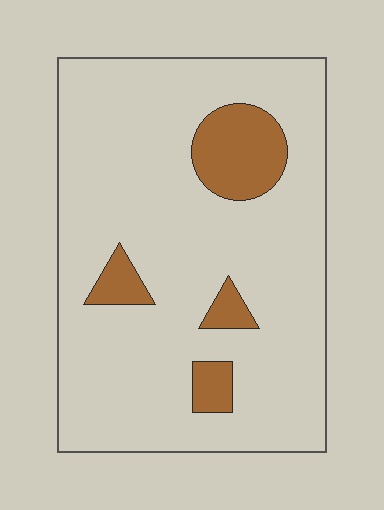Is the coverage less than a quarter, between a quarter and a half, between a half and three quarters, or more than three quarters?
Less than a quarter.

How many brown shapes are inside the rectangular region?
4.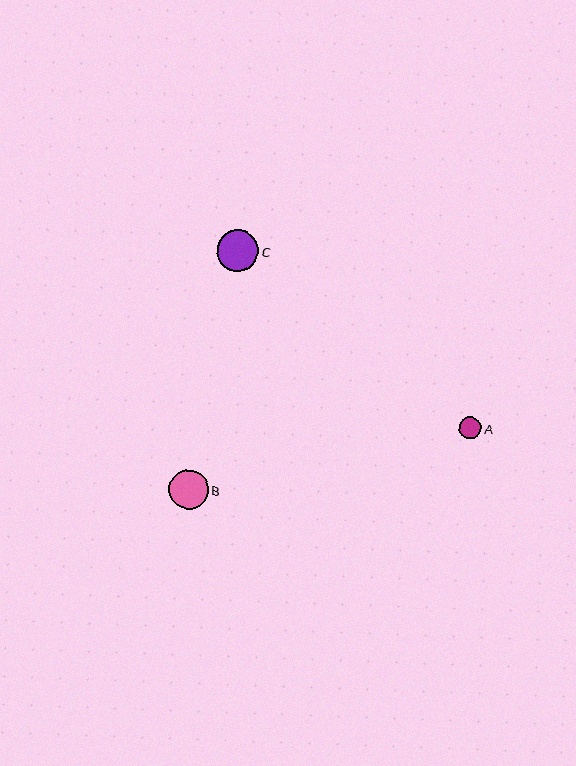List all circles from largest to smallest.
From largest to smallest: C, B, A.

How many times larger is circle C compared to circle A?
Circle C is approximately 1.9 times the size of circle A.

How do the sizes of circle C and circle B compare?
Circle C and circle B are approximately the same size.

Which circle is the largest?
Circle C is the largest with a size of approximately 42 pixels.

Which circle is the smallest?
Circle A is the smallest with a size of approximately 22 pixels.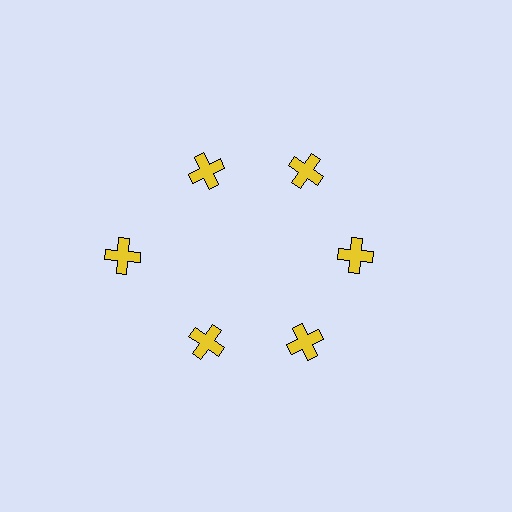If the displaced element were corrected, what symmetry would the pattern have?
It would have 6-fold rotational symmetry — the pattern would map onto itself every 60 degrees.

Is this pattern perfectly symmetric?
No. The 6 yellow crosses are arranged in a ring, but one element near the 9 o'clock position is pushed outward from the center, breaking the 6-fold rotational symmetry.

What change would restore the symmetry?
The symmetry would be restored by moving it inward, back onto the ring so that all 6 crosses sit at equal angles and equal distance from the center.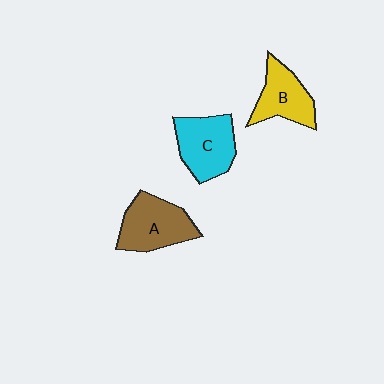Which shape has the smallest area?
Shape B (yellow).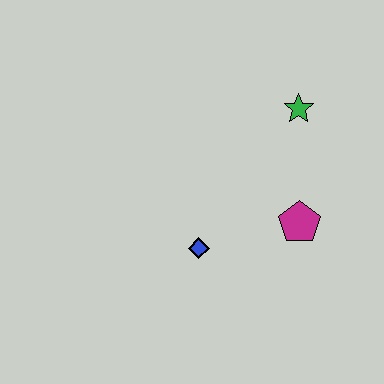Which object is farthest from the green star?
The blue diamond is farthest from the green star.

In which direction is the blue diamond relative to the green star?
The blue diamond is below the green star.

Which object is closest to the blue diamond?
The magenta pentagon is closest to the blue diamond.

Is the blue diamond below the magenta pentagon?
Yes